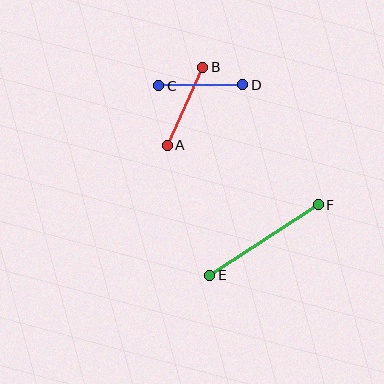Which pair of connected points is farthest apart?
Points E and F are farthest apart.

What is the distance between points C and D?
The distance is approximately 84 pixels.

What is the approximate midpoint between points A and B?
The midpoint is at approximately (185, 106) pixels.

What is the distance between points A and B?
The distance is approximately 85 pixels.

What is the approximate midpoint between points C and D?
The midpoint is at approximately (201, 85) pixels.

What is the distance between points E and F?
The distance is approximately 129 pixels.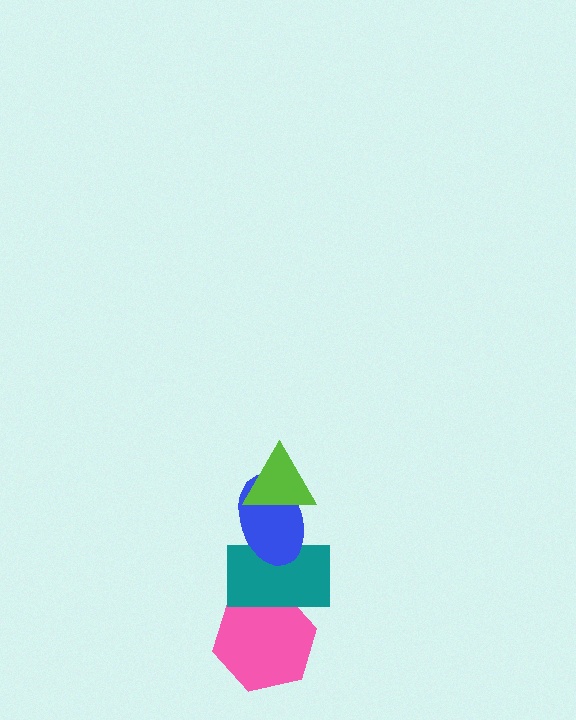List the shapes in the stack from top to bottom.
From top to bottom: the lime triangle, the blue ellipse, the teal rectangle, the pink hexagon.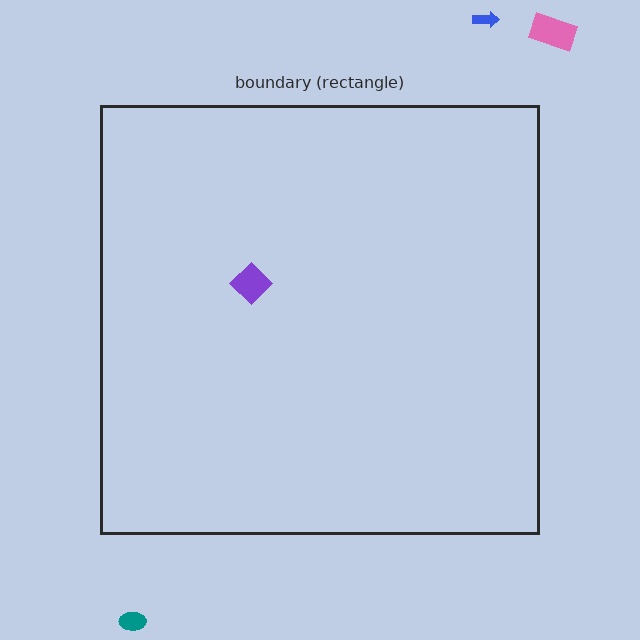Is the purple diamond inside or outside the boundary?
Inside.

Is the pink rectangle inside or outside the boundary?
Outside.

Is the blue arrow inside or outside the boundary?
Outside.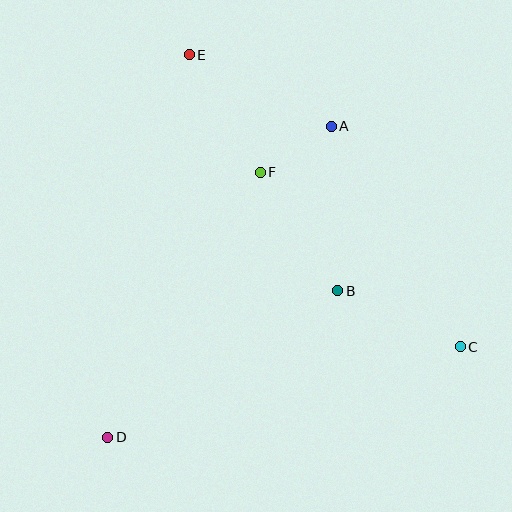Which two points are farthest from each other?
Points C and E are farthest from each other.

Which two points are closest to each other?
Points A and F are closest to each other.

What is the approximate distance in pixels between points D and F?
The distance between D and F is approximately 306 pixels.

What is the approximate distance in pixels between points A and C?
The distance between A and C is approximately 255 pixels.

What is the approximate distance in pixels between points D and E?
The distance between D and E is approximately 391 pixels.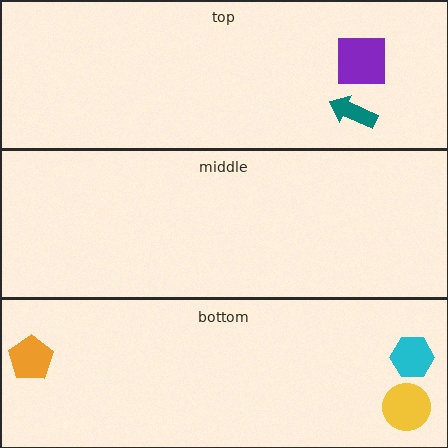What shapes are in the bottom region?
The yellow circle, the cyan hexagon, the orange pentagon.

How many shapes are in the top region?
2.